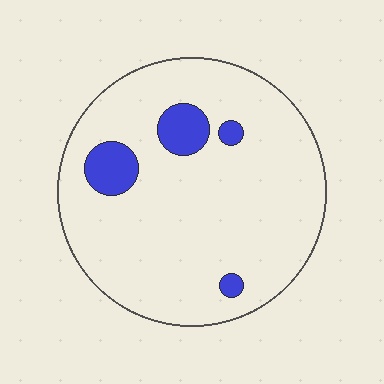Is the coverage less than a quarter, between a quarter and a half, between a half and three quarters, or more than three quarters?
Less than a quarter.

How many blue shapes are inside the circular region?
4.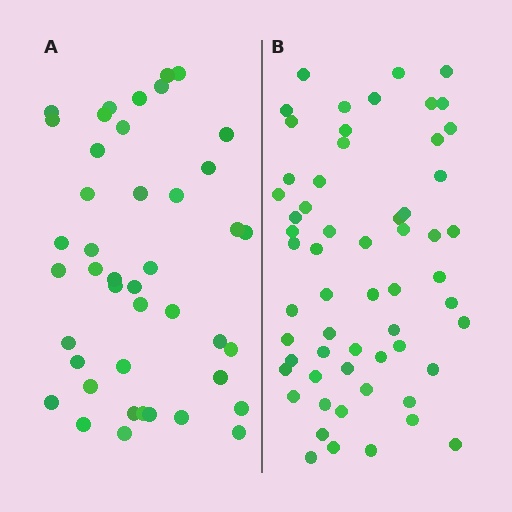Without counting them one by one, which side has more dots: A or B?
Region B (the right region) has more dots.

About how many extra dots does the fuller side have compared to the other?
Region B has approximately 15 more dots than region A.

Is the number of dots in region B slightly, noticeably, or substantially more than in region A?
Region B has noticeably more, but not dramatically so. The ratio is roughly 1.4 to 1.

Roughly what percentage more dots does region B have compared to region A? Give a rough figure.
About 35% more.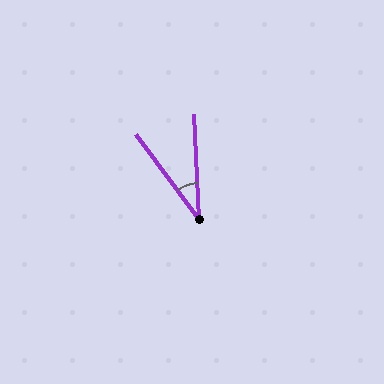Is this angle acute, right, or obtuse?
It is acute.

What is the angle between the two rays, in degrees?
Approximately 33 degrees.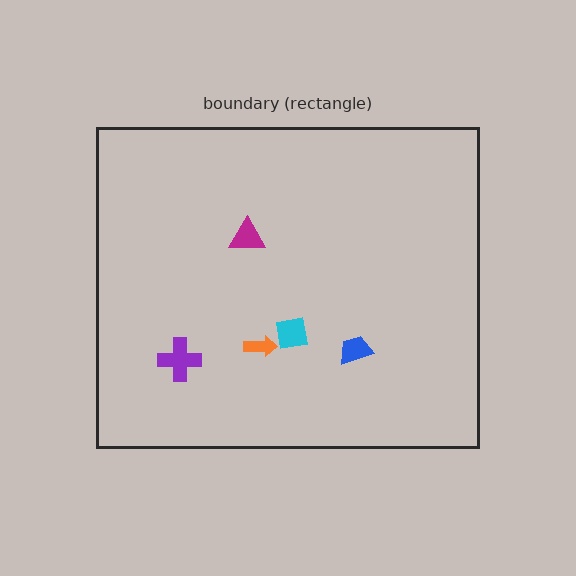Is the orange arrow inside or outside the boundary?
Inside.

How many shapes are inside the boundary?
5 inside, 0 outside.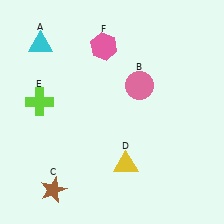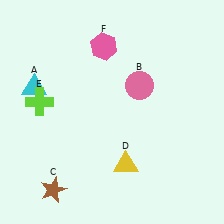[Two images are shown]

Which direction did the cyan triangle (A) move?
The cyan triangle (A) moved down.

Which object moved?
The cyan triangle (A) moved down.